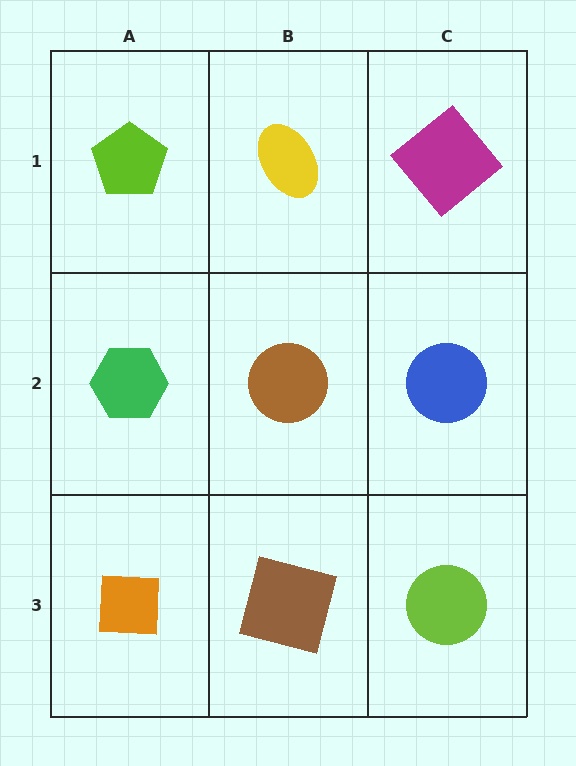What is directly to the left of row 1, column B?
A lime pentagon.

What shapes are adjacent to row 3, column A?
A green hexagon (row 2, column A), a brown square (row 3, column B).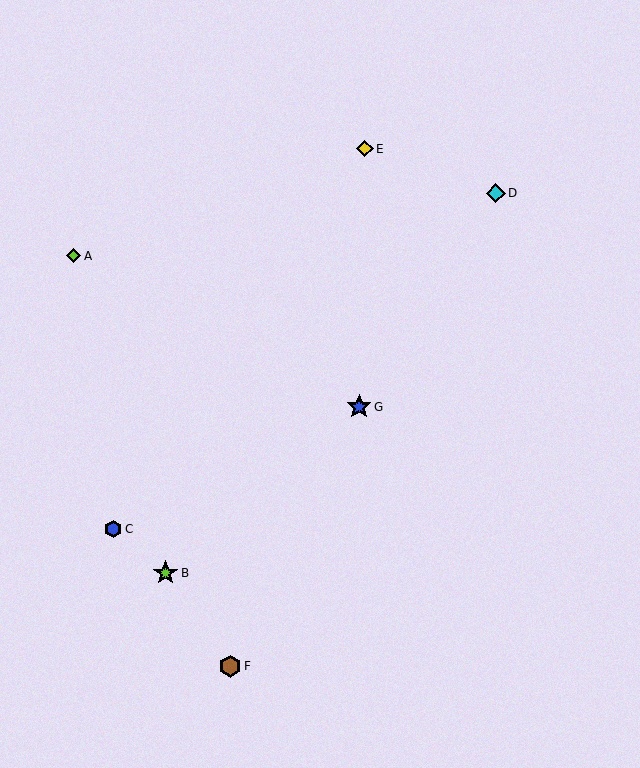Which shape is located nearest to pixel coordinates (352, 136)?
The yellow diamond (labeled E) at (365, 149) is nearest to that location.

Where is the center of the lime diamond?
The center of the lime diamond is at (74, 256).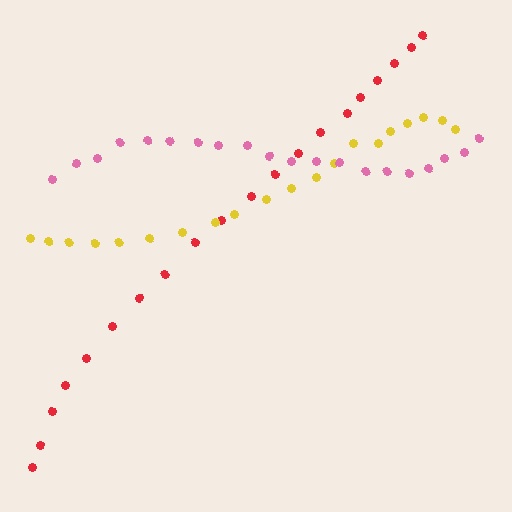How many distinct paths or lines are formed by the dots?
There are 3 distinct paths.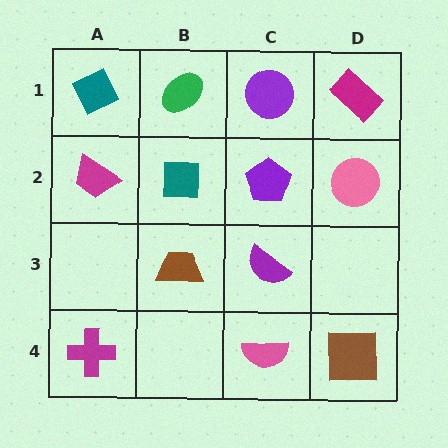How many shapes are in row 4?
3 shapes.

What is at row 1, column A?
A teal diamond.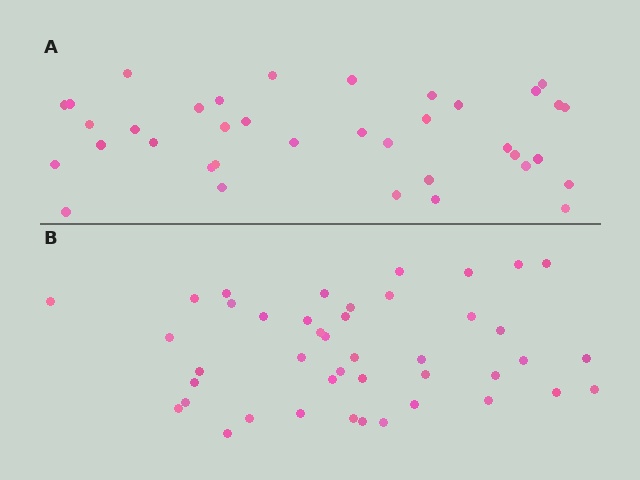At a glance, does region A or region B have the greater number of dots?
Region B (the bottom region) has more dots.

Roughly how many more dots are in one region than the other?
Region B has about 6 more dots than region A.